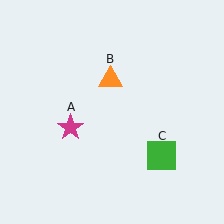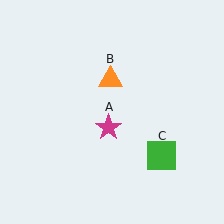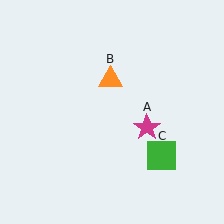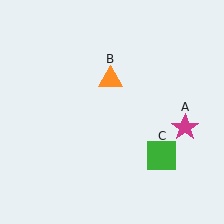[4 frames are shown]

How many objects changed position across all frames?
1 object changed position: magenta star (object A).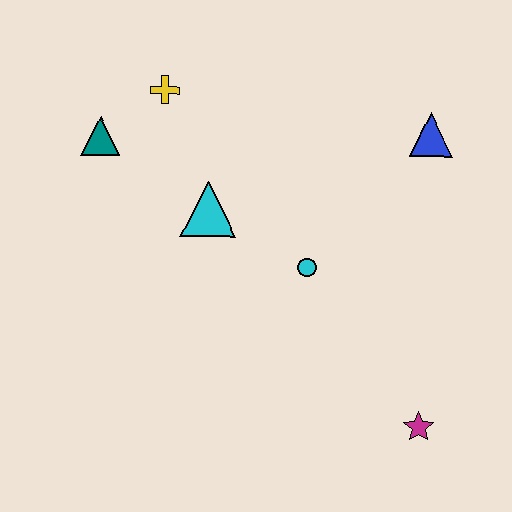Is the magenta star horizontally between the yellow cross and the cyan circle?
No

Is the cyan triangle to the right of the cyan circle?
No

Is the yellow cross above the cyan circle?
Yes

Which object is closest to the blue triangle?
The cyan circle is closest to the blue triangle.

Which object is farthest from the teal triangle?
The magenta star is farthest from the teal triangle.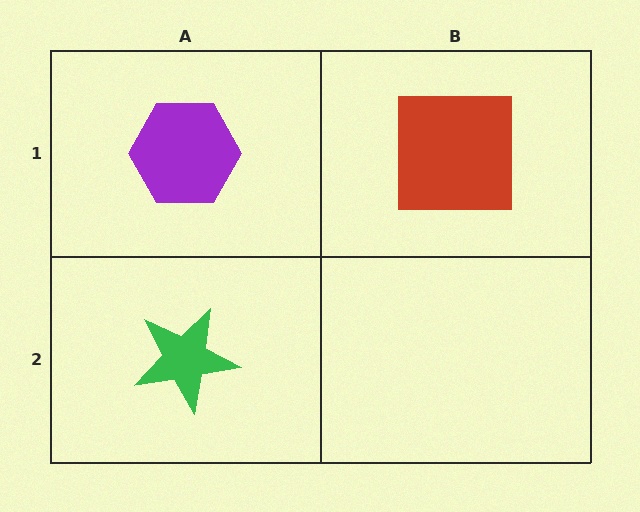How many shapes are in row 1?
2 shapes.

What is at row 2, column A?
A green star.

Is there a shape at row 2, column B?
No, that cell is empty.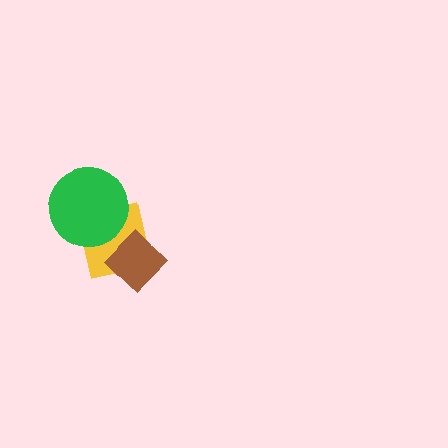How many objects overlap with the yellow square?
2 objects overlap with the yellow square.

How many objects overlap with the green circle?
1 object overlaps with the green circle.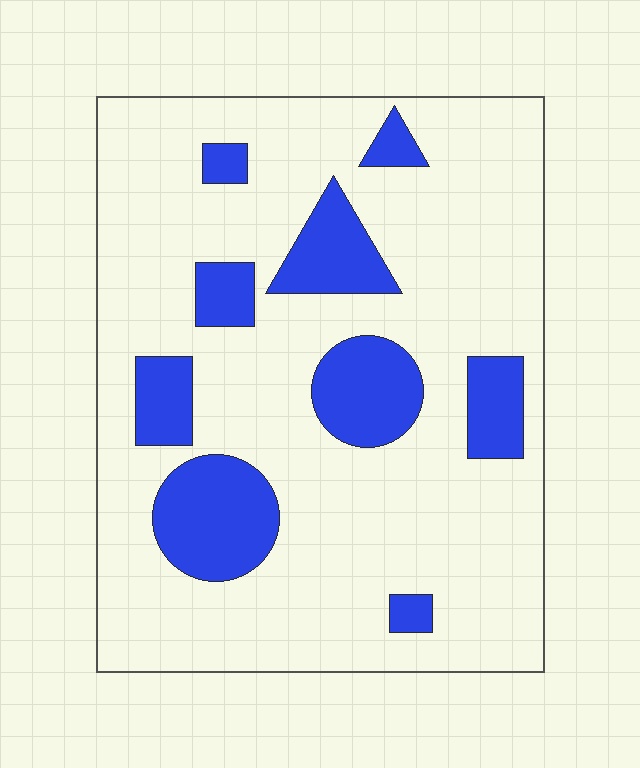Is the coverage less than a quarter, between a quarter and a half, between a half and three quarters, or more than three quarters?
Less than a quarter.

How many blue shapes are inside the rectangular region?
9.